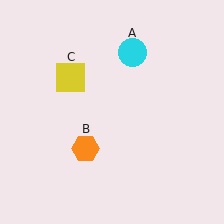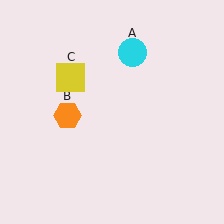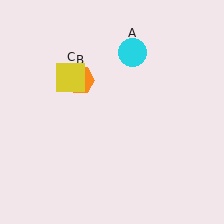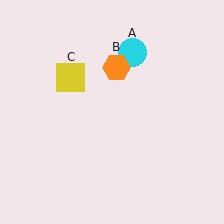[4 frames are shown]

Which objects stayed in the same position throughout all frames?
Cyan circle (object A) and yellow square (object C) remained stationary.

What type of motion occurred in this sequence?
The orange hexagon (object B) rotated clockwise around the center of the scene.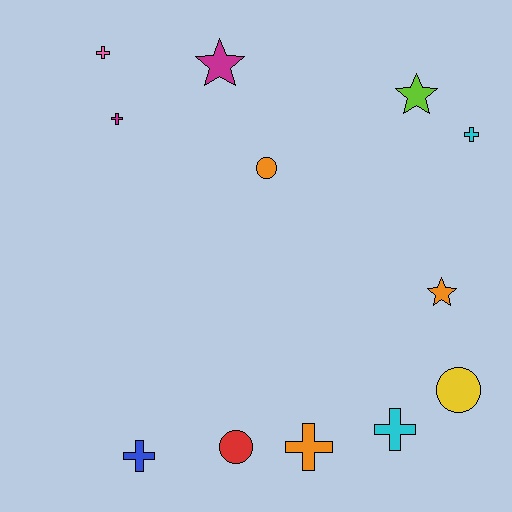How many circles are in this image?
There are 3 circles.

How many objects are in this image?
There are 12 objects.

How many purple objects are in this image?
There are no purple objects.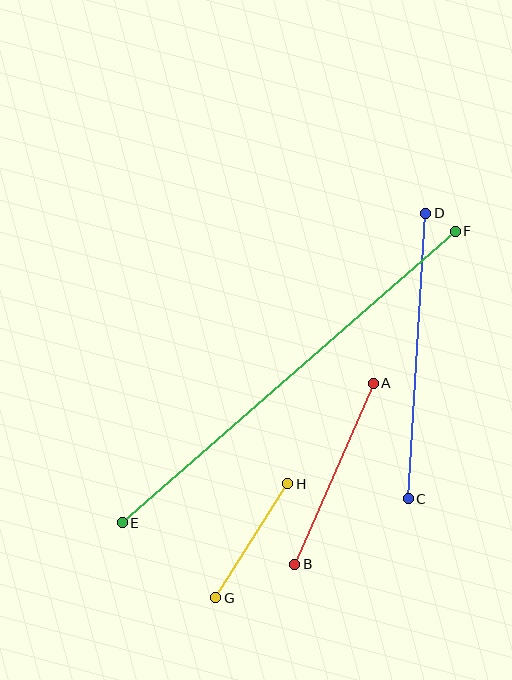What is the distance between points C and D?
The distance is approximately 286 pixels.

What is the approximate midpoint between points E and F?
The midpoint is at approximately (289, 377) pixels.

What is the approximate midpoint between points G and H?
The midpoint is at approximately (252, 541) pixels.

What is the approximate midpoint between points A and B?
The midpoint is at approximately (334, 474) pixels.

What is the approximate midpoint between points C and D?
The midpoint is at approximately (417, 356) pixels.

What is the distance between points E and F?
The distance is approximately 442 pixels.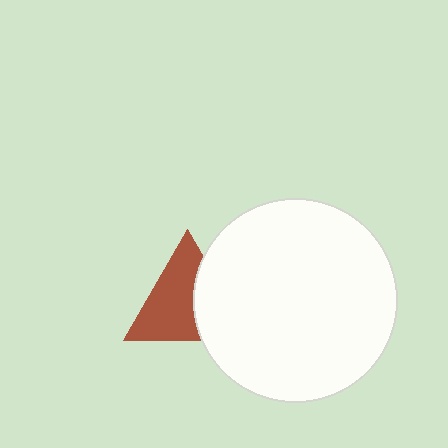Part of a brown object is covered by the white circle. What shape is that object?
It is a triangle.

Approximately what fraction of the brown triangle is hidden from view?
Roughly 37% of the brown triangle is hidden behind the white circle.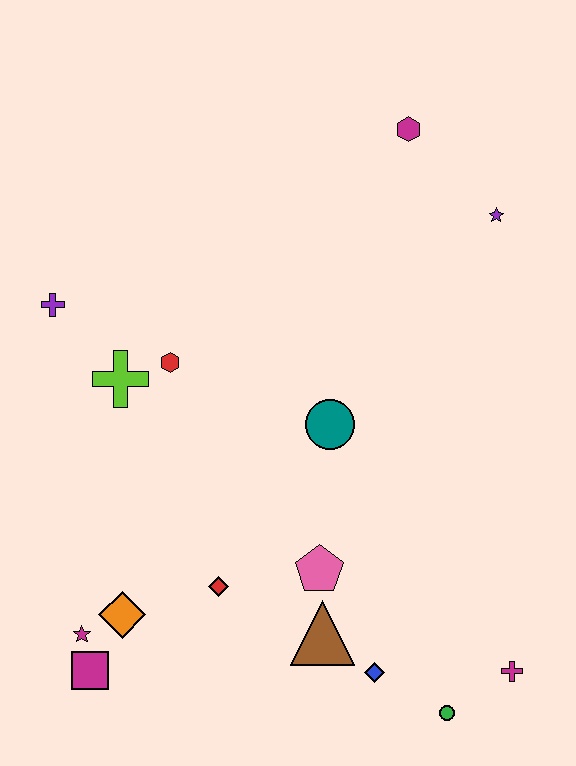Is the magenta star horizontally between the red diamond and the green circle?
No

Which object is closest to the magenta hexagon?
The purple star is closest to the magenta hexagon.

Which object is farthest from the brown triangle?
The magenta hexagon is farthest from the brown triangle.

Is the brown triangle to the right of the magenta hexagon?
No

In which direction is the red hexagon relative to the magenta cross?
The red hexagon is to the left of the magenta cross.